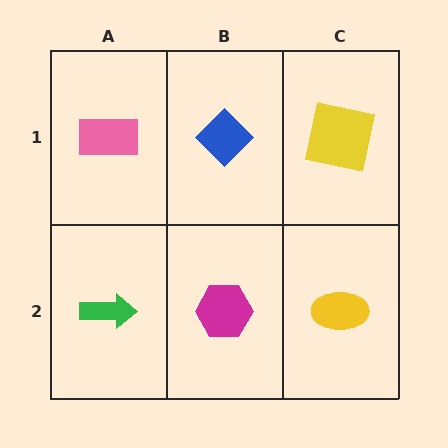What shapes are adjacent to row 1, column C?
A yellow ellipse (row 2, column C), a blue diamond (row 1, column B).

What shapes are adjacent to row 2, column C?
A yellow square (row 1, column C), a magenta hexagon (row 2, column B).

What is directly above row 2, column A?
A pink rectangle.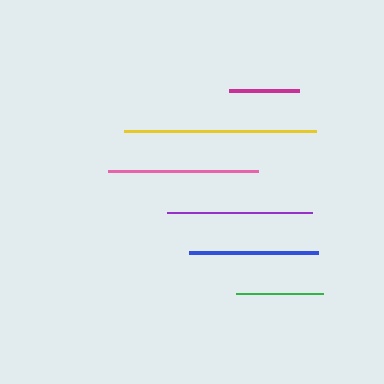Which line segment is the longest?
The yellow line is the longest at approximately 192 pixels.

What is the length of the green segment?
The green segment is approximately 87 pixels long.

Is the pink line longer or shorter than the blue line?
The pink line is longer than the blue line.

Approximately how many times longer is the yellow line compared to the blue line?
The yellow line is approximately 1.5 times the length of the blue line.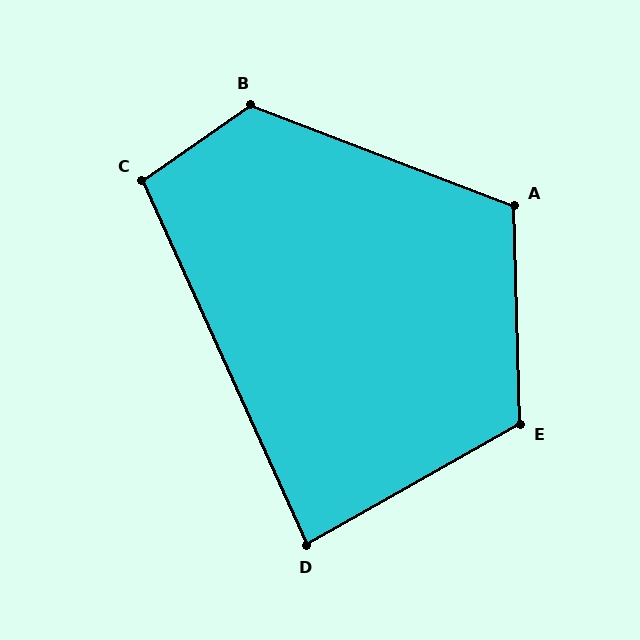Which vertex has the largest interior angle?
B, at approximately 124 degrees.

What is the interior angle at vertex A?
Approximately 112 degrees (obtuse).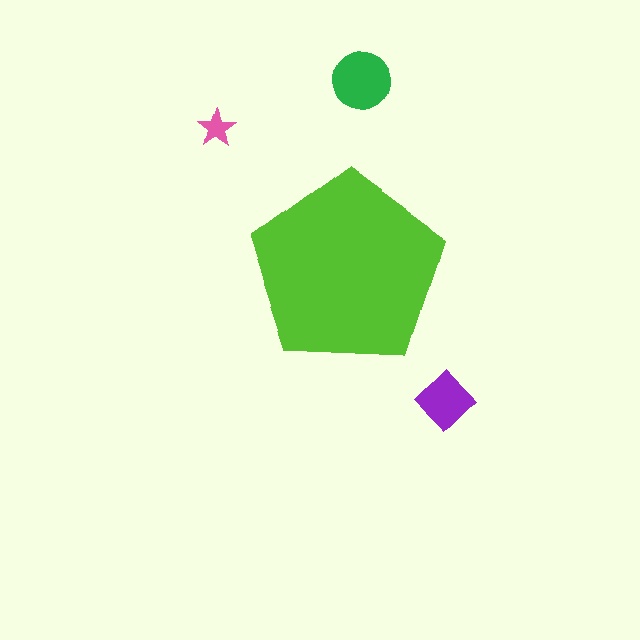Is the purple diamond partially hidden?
No, the purple diamond is fully visible.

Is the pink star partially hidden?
No, the pink star is fully visible.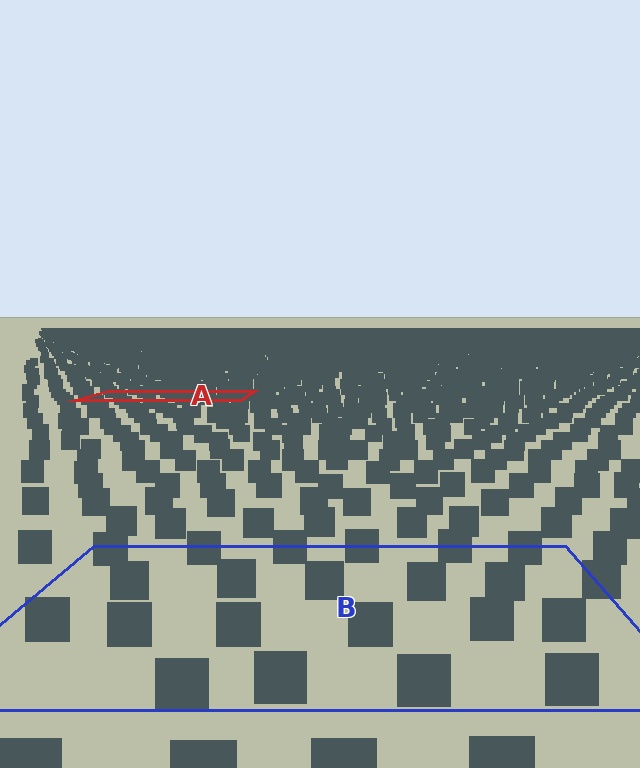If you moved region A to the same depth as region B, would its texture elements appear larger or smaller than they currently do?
They would appear larger. At a closer depth, the same texture elements are projected at a bigger on-screen size.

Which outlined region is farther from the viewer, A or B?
Region A is farther from the viewer — the texture elements inside it appear smaller and more densely packed.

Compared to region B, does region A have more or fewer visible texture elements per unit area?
Region A has more texture elements per unit area — they are packed more densely because it is farther away.